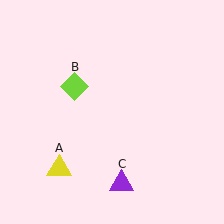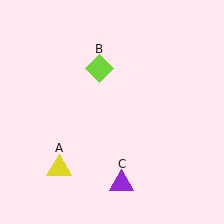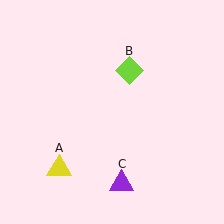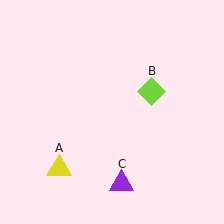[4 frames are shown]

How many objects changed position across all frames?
1 object changed position: lime diamond (object B).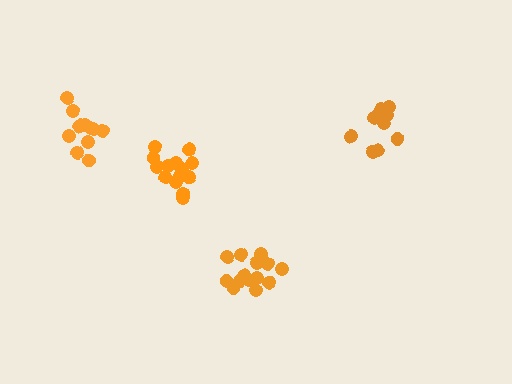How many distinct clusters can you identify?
There are 4 distinct clusters.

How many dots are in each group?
Group 1: 16 dots, Group 2: 12 dots, Group 3: 14 dots, Group 4: 12 dots (54 total).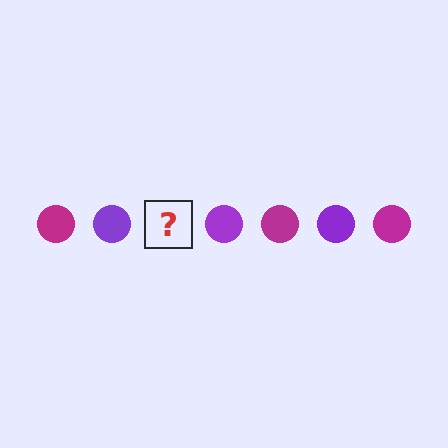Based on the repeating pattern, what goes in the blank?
The blank should be a magenta circle.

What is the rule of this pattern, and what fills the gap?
The rule is that the pattern cycles through magenta, purple circles. The gap should be filled with a magenta circle.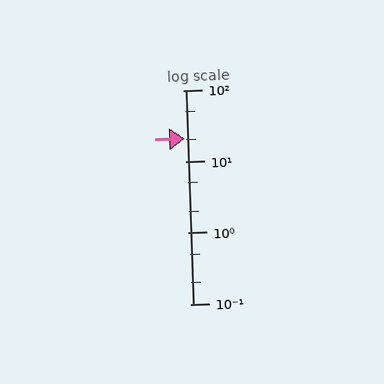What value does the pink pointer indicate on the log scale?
The pointer indicates approximately 21.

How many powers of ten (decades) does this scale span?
The scale spans 3 decades, from 0.1 to 100.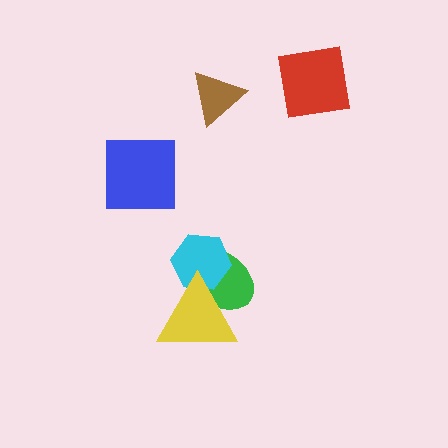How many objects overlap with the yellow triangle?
2 objects overlap with the yellow triangle.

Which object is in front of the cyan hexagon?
The yellow triangle is in front of the cyan hexagon.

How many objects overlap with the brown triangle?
0 objects overlap with the brown triangle.